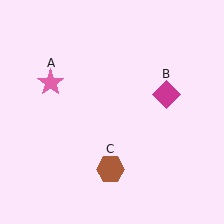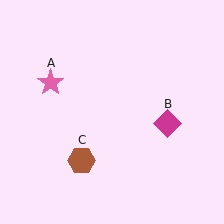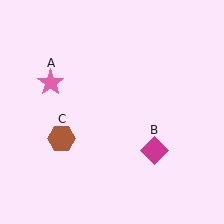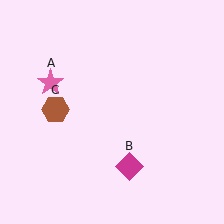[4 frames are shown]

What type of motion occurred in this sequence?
The magenta diamond (object B), brown hexagon (object C) rotated clockwise around the center of the scene.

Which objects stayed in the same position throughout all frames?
Pink star (object A) remained stationary.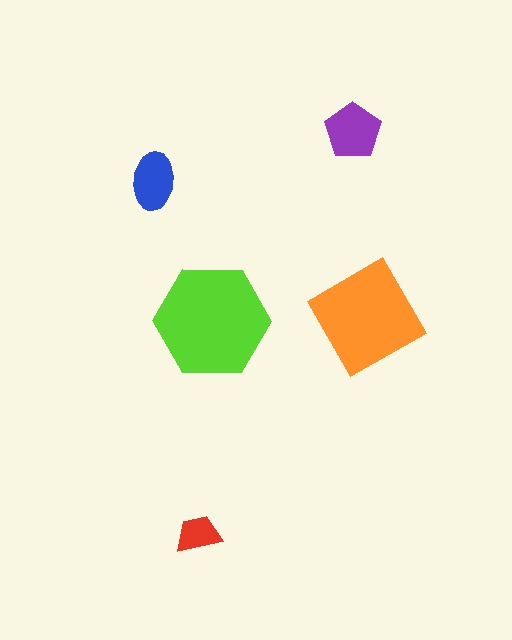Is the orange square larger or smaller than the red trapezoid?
Larger.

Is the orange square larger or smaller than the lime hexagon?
Smaller.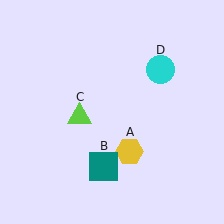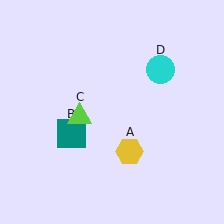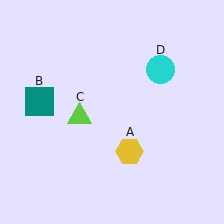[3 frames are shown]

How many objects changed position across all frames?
1 object changed position: teal square (object B).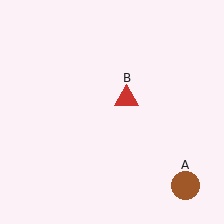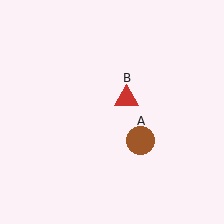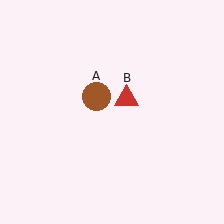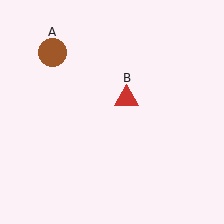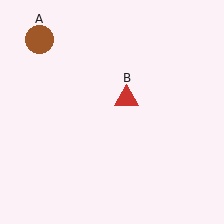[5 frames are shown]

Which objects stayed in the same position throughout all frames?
Red triangle (object B) remained stationary.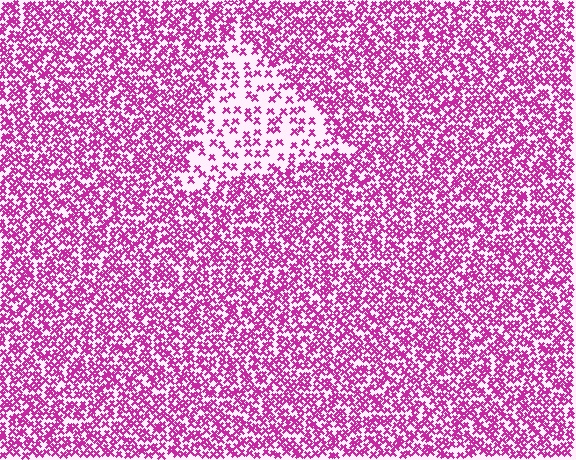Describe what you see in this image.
The image contains small magenta elements arranged at two different densities. A triangle-shaped region is visible where the elements are less densely packed than the surrounding area.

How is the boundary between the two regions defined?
The boundary is defined by a change in element density (approximately 2.5x ratio). All elements are the same color, size, and shape.